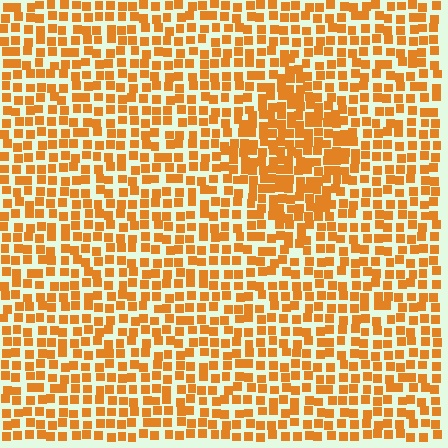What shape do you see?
I see a diamond.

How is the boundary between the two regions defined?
The boundary is defined by a change in element density (approximately 1.6x ratio). All elements are the same color, size, and shape.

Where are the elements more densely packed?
The elements are more densely packed inside the diamond boundary.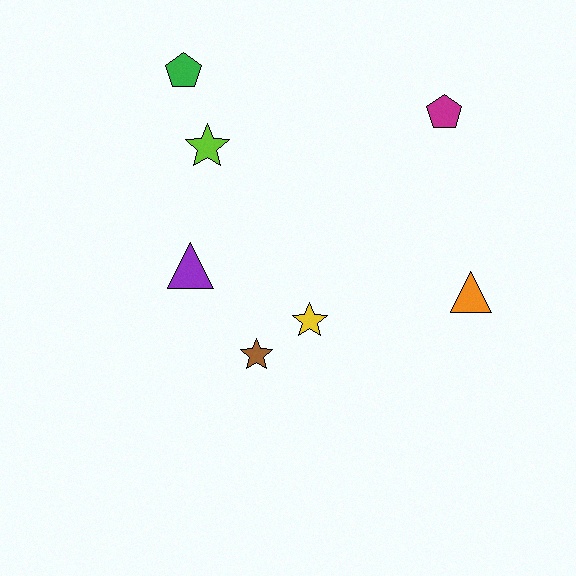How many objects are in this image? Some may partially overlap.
There are 7 objects.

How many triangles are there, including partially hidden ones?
There are 2 triangles.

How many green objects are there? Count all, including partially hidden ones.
There is 1 green object.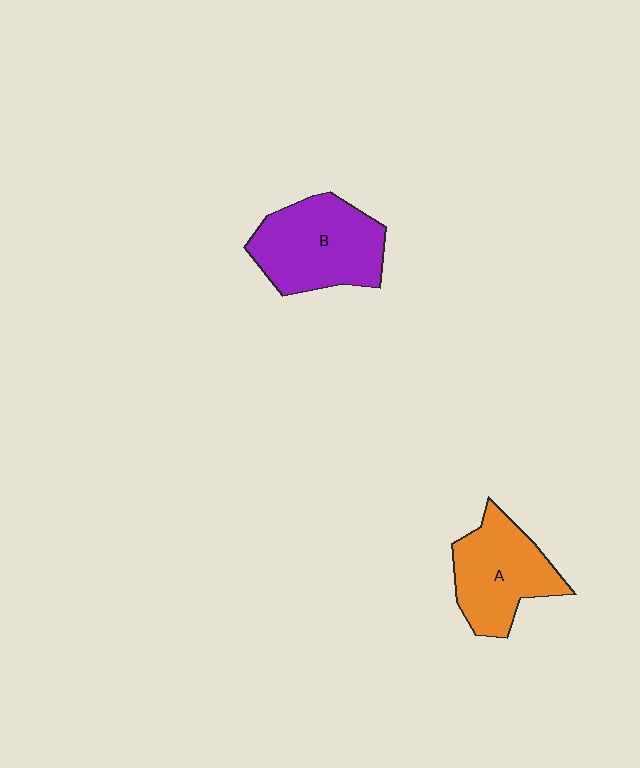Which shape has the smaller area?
Shape A (orange).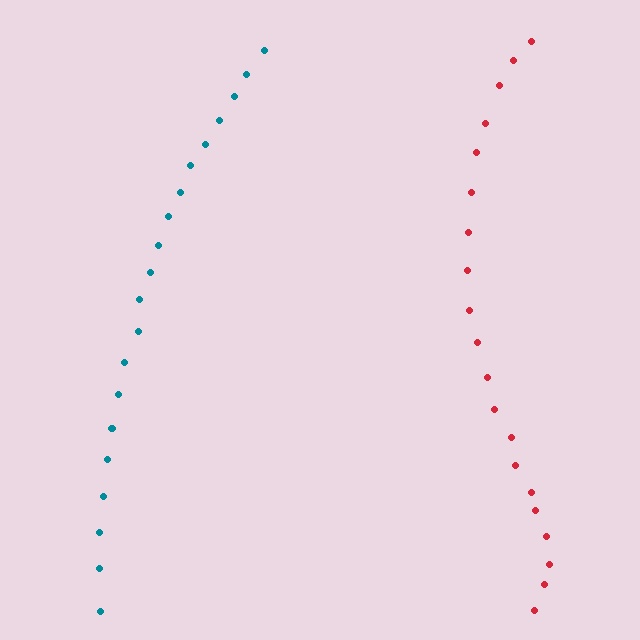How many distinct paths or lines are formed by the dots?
There are 2 distinct paths.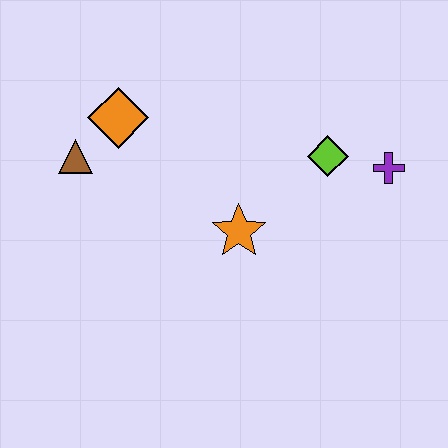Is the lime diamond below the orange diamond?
Yes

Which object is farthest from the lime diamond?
The brown triangle is farthest from the lime diamond.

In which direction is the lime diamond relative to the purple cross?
The lime diamond is to the left of the purple cross.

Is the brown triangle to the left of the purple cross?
Yes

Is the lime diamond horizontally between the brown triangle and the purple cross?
Yes